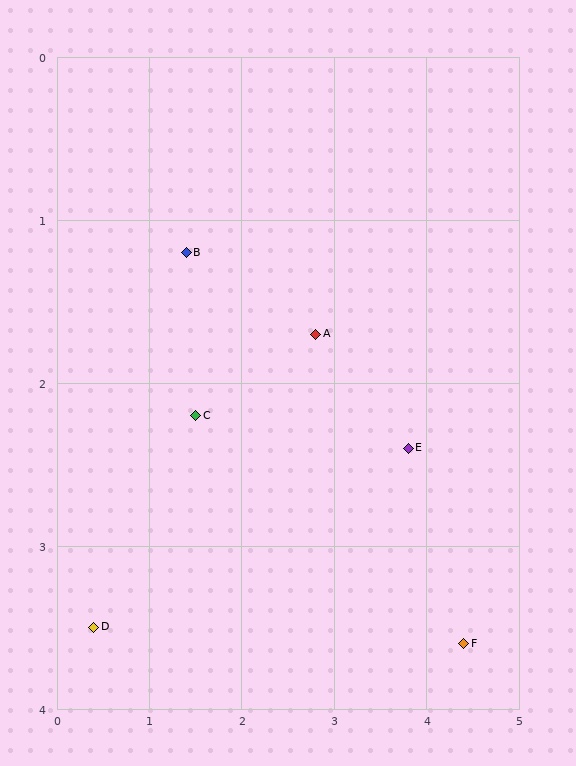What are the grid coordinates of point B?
Point B is at approximately (1.4, 1.2).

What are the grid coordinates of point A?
Point A is at approximately (2.8, 1.7).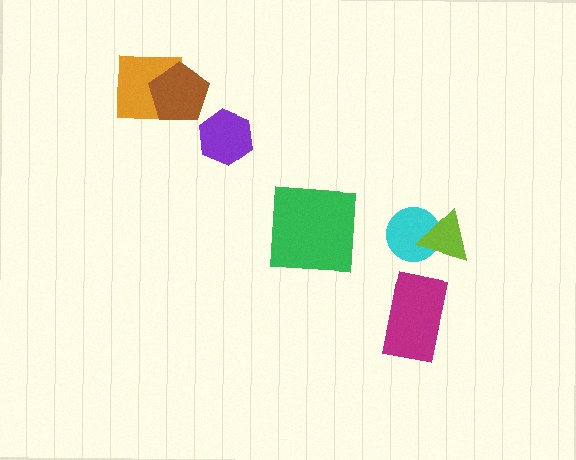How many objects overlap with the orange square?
1 object overlaps with the orange square.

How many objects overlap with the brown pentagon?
1 object overlaps with the brown pentagon.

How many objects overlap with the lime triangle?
1 object overlaps with the lime triangle.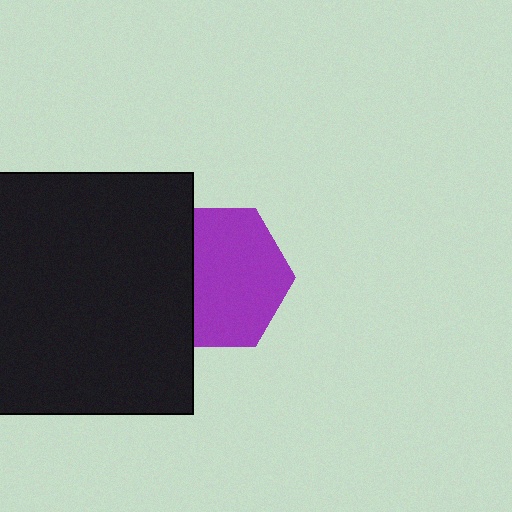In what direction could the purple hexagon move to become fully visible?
The purple hexagon could move right. That would shift it out from behind the black rectangle entirely.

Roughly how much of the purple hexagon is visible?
Most of it is visible (roughly 69%).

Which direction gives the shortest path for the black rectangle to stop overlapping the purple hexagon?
Moving left gives the shortest separation.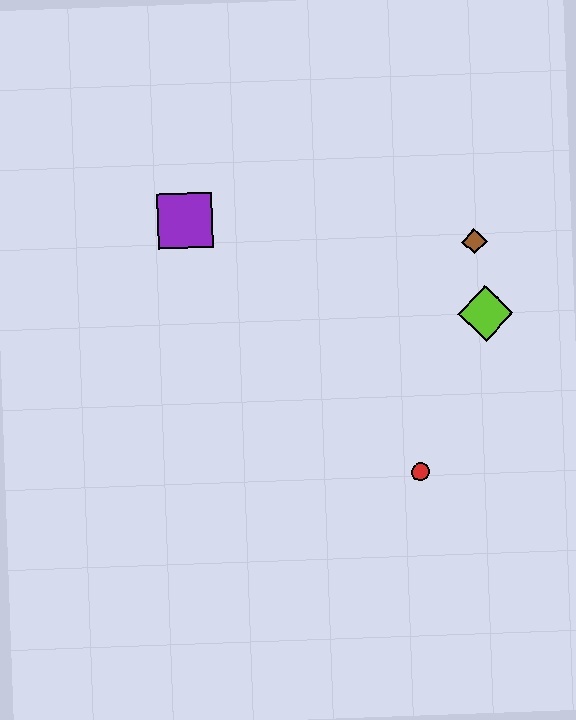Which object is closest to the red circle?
The lime diamond is closest to the red circle.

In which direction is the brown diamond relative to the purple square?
The brown diamond is to the right of the purple square.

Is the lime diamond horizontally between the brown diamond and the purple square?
No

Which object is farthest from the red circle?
The purple square is farthest from the red circle.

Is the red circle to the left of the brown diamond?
Yes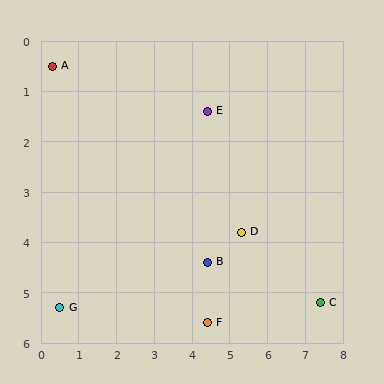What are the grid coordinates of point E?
Point E is at approximately (4.4, 1.4).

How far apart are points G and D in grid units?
Points G and D are about 5.0 grid units apart.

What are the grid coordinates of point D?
Point D is at approximately (5.3, 3.8).